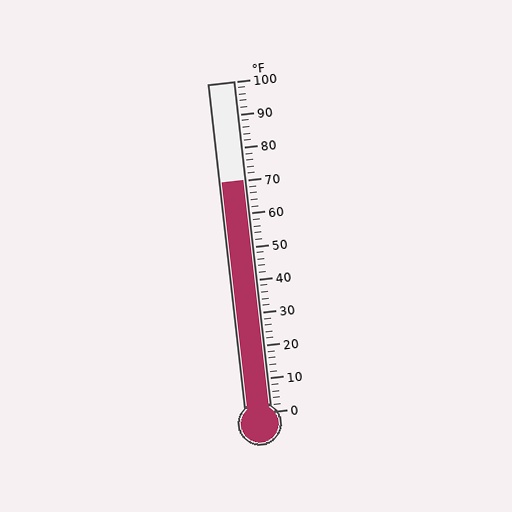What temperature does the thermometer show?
The thermometer shows approximately 70°F.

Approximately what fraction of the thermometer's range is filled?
The thermometer is filled to approximately 70% of its range.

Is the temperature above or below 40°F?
The temperature is above 40°F.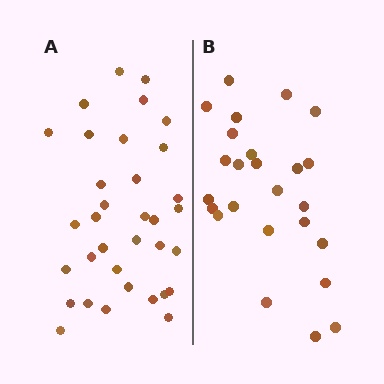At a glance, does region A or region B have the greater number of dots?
Region A (the left region) has more dots.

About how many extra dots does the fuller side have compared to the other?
Region A has roughly 8 or so more dots than region B.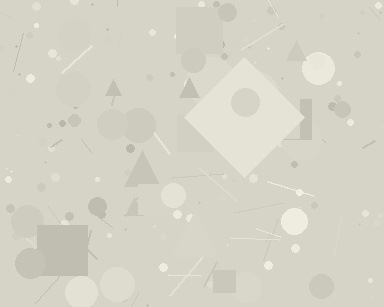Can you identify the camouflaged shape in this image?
The camouflaged shape is a diamond.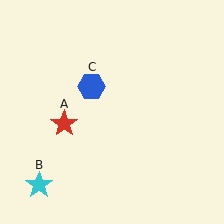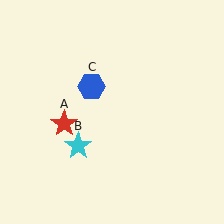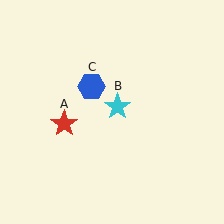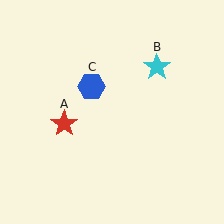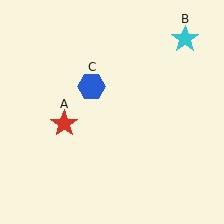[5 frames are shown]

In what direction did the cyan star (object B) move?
The cyan star (object B) moved up and to the right.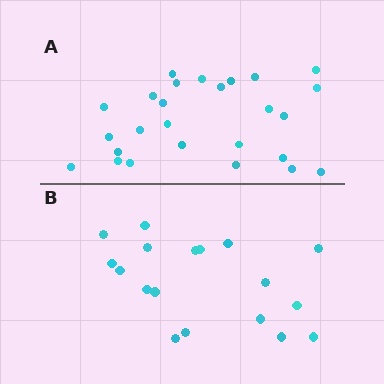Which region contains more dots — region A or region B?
Region A (the top region) has more dots.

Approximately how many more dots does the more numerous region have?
Region A has roughly 8 or so more dots than region B.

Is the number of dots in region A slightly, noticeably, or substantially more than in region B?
Region A has noticeably more, but not dramatically so. The ratio is roughly 1.4 to 1.